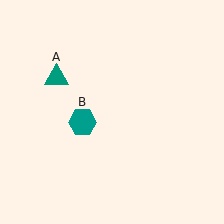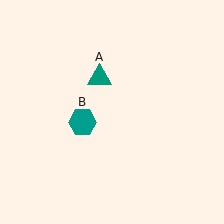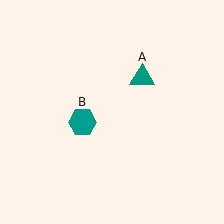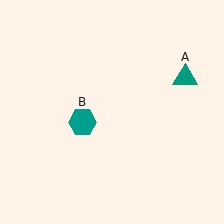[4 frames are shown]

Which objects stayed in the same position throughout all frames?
Teal hexagon (object B) remained stationary.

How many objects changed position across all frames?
1 object changed position: teal triangle (object A).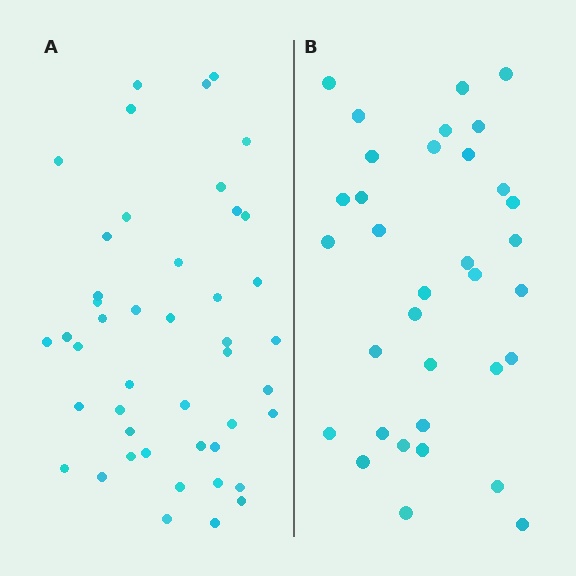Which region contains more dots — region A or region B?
Region A (the left region) has more dots.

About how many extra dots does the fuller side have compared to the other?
Region A has roughly 12 or so more dots than region B.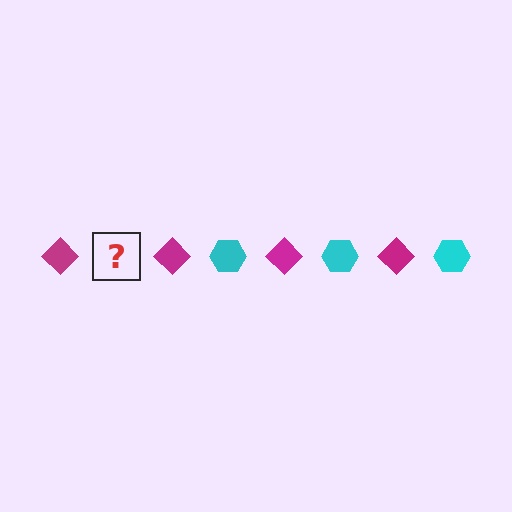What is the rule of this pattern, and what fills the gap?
The rule is that the pattern alternates between magenta diamond and cyan hexagon. The gap should be filled with a cyan hexagon.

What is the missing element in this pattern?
The missing element is a cyan hexagon.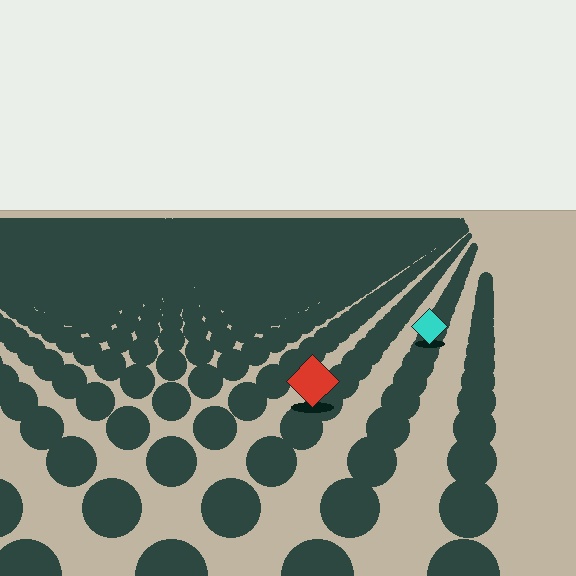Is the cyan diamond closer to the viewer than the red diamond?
No. The red diamond is closer — you can tell from the texture gradient: the ground texture is coarser near it.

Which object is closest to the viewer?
The red diamond is closest. The texture marks near it are larger and more spread out.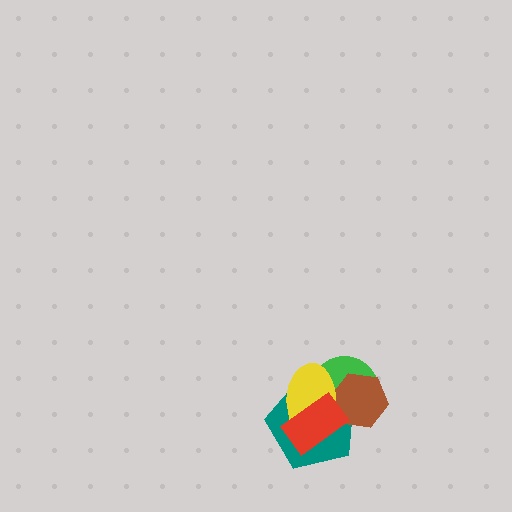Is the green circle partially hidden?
Yes, it is partially covered by another shape.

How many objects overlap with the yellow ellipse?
4 objects overlap with the yellow ellipse.